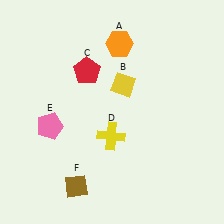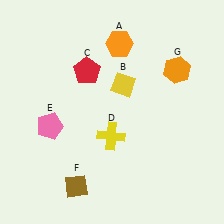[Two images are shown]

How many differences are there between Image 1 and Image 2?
There is 1 difference between the two images.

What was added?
An orange hexagon (G) was added in Image 2.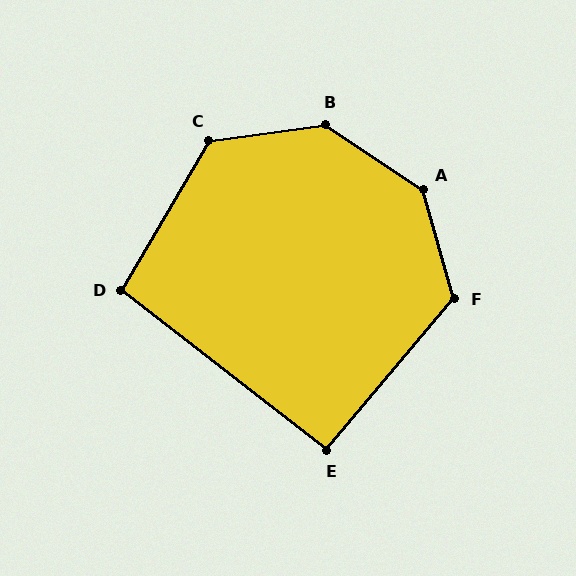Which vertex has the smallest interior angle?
E, at approximately 92 degrees.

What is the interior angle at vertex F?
Approximately 124 degrees (obtuse).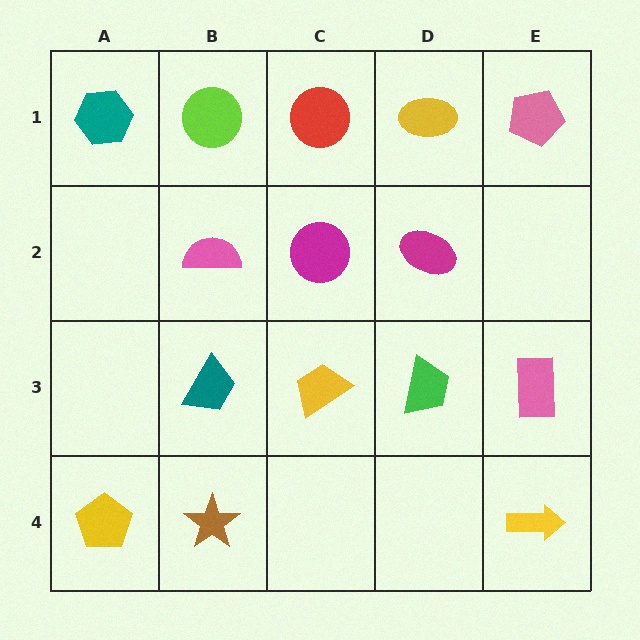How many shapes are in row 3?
4 shapes.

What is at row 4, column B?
A brown star.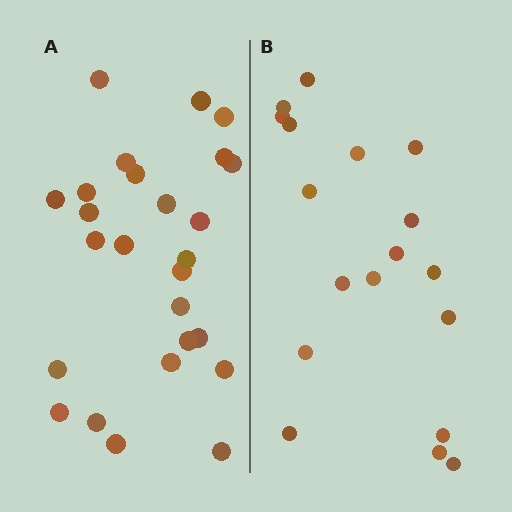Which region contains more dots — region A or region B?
Region A (the left region) has more dots.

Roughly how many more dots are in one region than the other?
Region A has roughly 8 or so more dots than region B.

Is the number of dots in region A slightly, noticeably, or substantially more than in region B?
Region A has noticeably more, but not dramatically so. The ratio is roughly 1.4 to 1.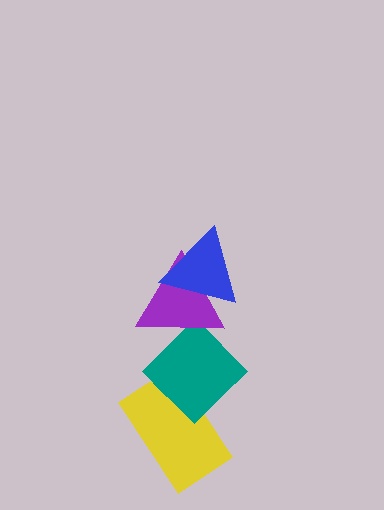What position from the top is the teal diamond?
The teal diamond is 3rd from the top.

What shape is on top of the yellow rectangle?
The teal diamond is on top of the yellow rectangle.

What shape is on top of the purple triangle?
The blue triangle is on top of the purple triangle.